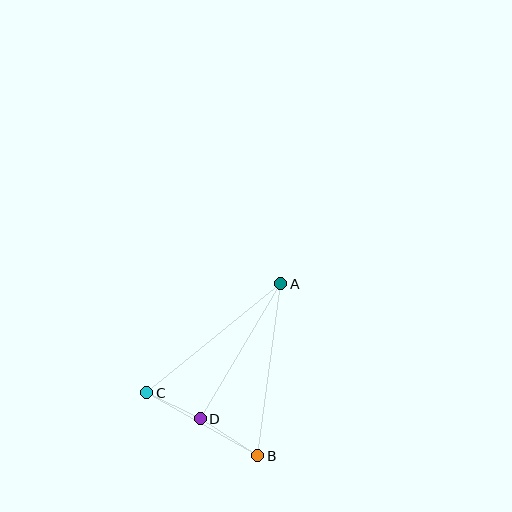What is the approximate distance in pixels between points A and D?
The distance between A and D is approximately 157 pixels.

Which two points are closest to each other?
Points C and D are closest to each other.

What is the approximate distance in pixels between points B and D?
The distance between B and D is approximately 69 pixels.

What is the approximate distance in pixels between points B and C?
The distance between B and C is approximately 128 pixels.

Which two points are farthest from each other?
Points A and B are farthest from each other.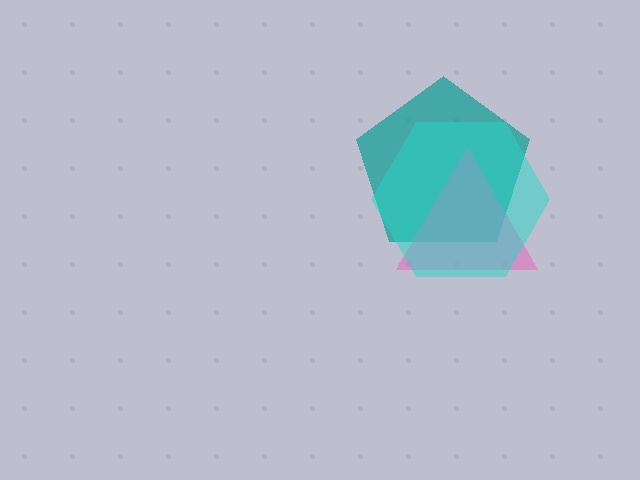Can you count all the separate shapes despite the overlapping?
Yes, there are 3 separate shapes.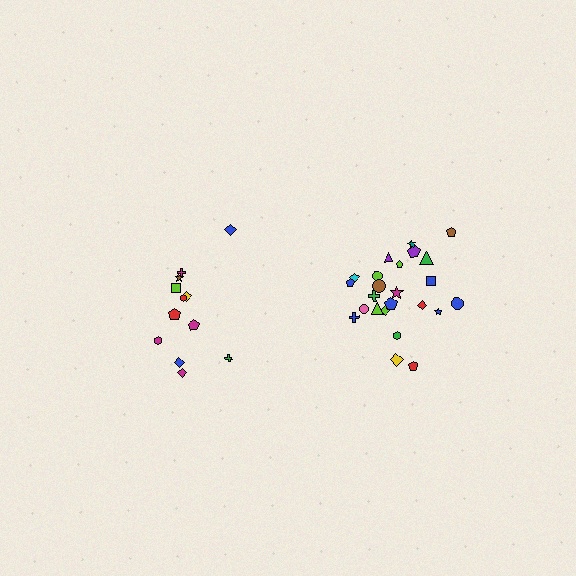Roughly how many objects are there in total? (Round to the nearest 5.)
Roughly 35 objects in total.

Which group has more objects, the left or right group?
The right group.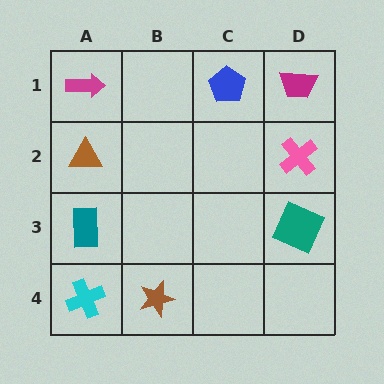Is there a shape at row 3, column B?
No, that cell is empty.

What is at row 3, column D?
A teal square.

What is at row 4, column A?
A cyan cross.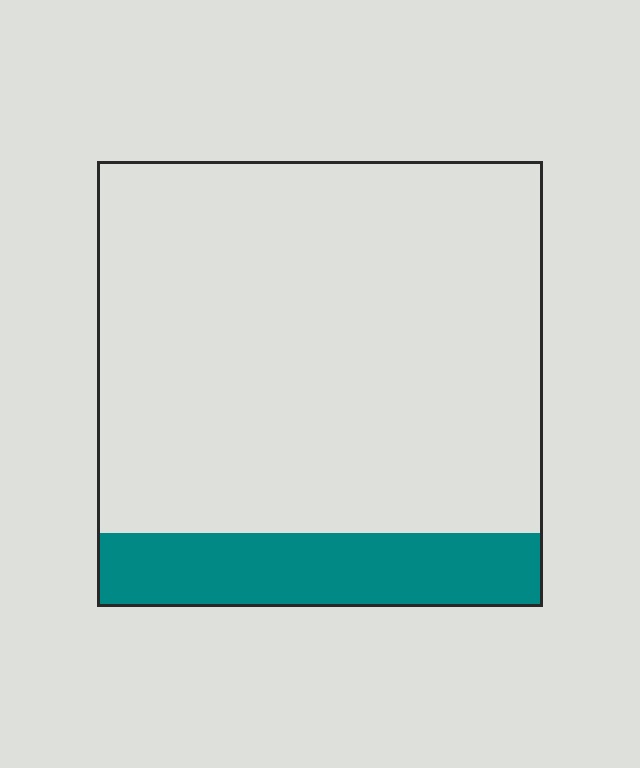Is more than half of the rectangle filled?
No.